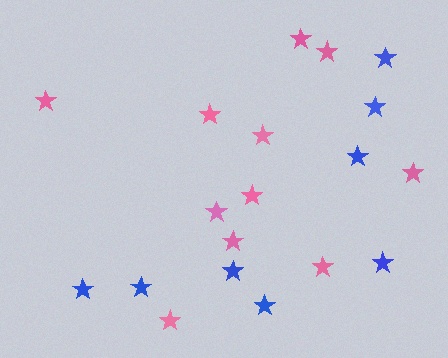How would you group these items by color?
There are 2 groups: one group of blue stars (8) and one group of pink stars (11).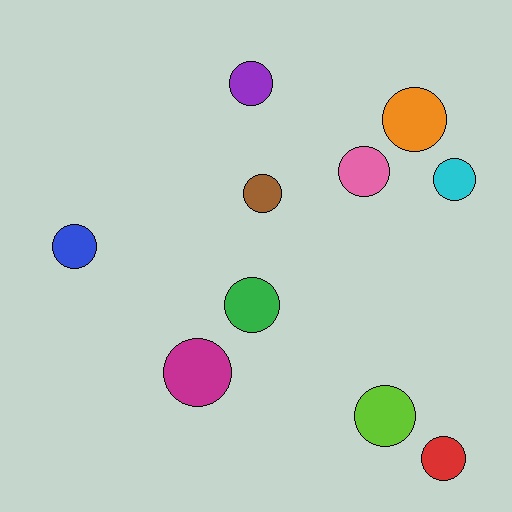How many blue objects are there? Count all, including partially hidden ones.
There is 1 blue object.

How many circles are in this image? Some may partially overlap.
There are 10 circles.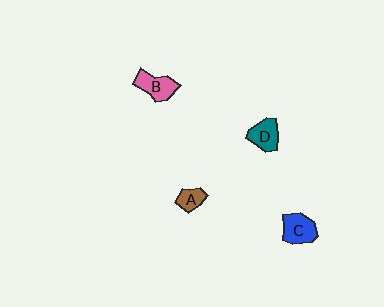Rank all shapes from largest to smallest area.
From largest to smallest: C (blue), B (pink), D (teal), A (brown).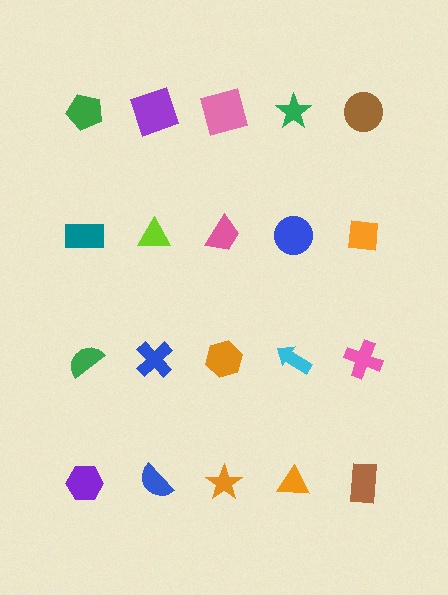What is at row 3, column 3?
An orange hexagon.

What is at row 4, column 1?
A purple hexagon.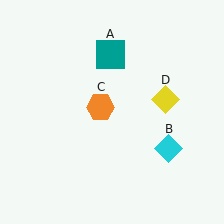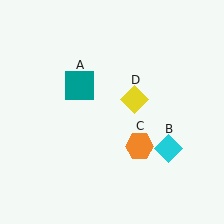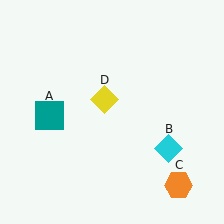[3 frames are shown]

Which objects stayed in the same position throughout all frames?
Cyan diamond (object B) remained stationary.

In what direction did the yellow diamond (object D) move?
The yellow diamond (object D) moved left.